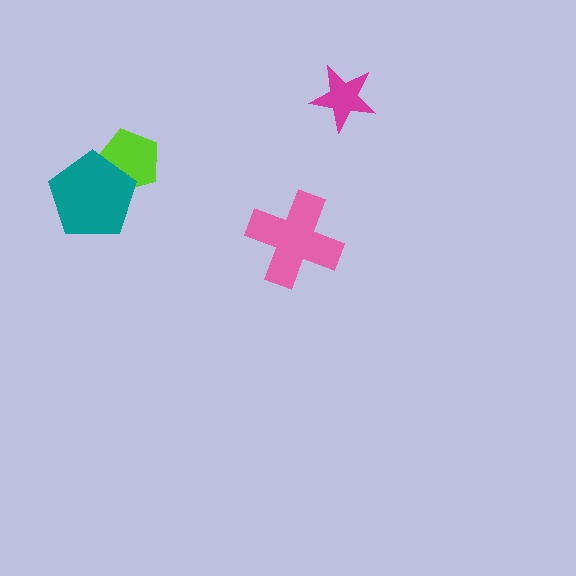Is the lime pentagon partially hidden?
Yes, it is partially covered by another shape.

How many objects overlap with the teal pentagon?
1 object overlaps with the teal pentagon.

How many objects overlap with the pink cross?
0 objects overlap with the pink cross.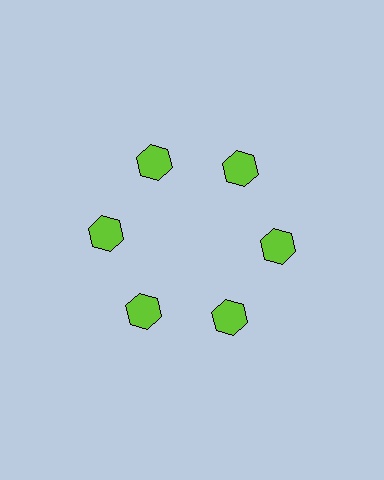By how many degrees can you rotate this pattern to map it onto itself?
The pattern maps onto itself every 60 degrees of rotation.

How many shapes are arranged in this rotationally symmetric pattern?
There are 6 shapes, arranged in 6 groups of 1.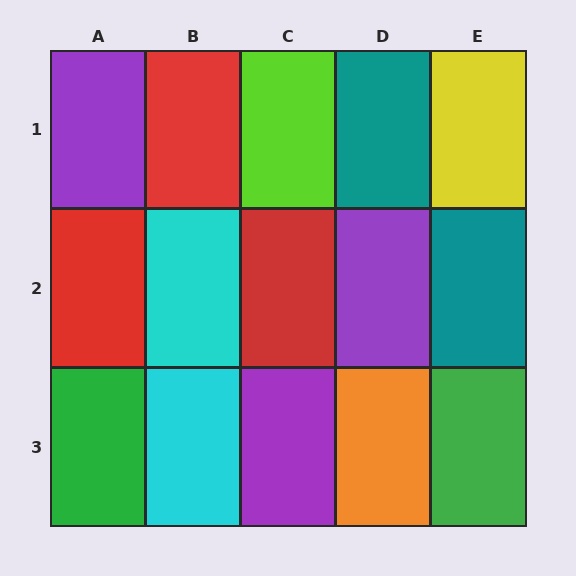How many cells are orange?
1 cell is orange.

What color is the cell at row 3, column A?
Green.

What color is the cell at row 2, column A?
Red.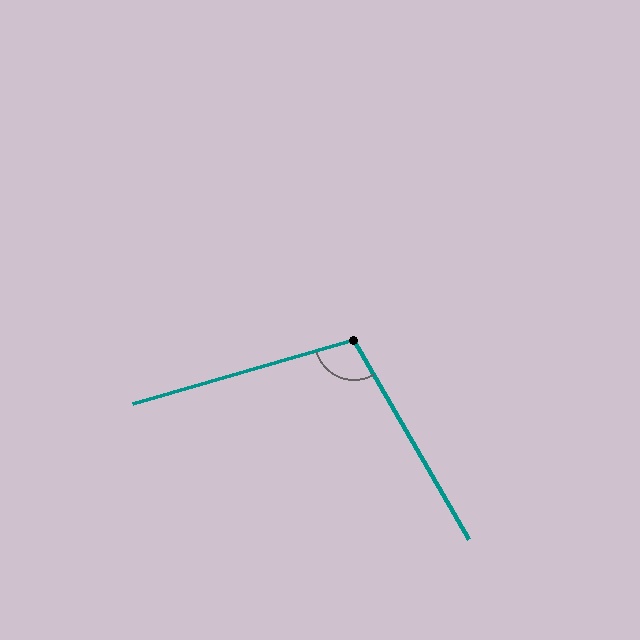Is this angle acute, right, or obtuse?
It is obtuse.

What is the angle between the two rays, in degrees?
Approximately 104 degrees.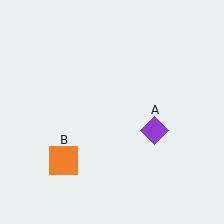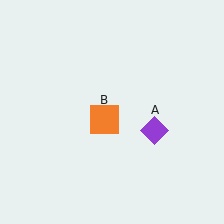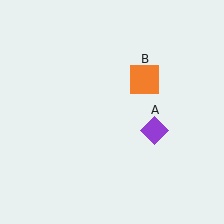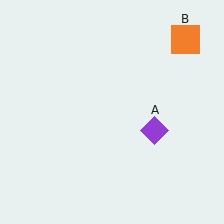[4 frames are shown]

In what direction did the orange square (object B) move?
The orange square (object B) moved up and to the right.